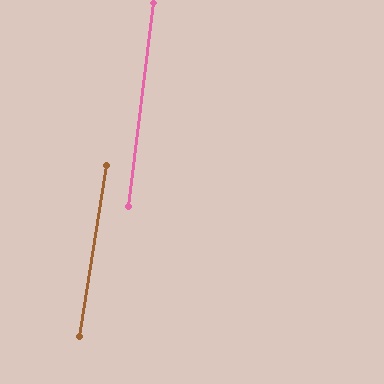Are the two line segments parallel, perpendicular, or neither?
Parallel — their directions differ by only 1.8°.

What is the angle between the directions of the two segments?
Approximately 2 degrees.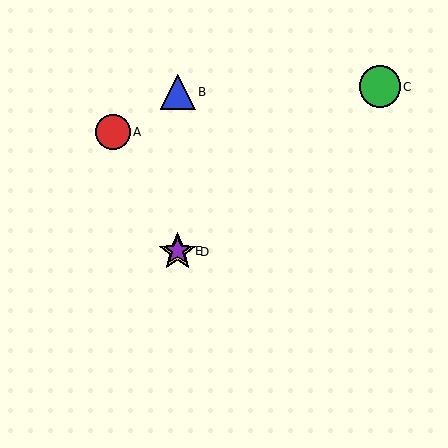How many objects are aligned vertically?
3 objects (B, D, E) are aligned vertically.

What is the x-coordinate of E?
Object E is at x≈178.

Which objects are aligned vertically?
Objects B, D, E are aligned vertically.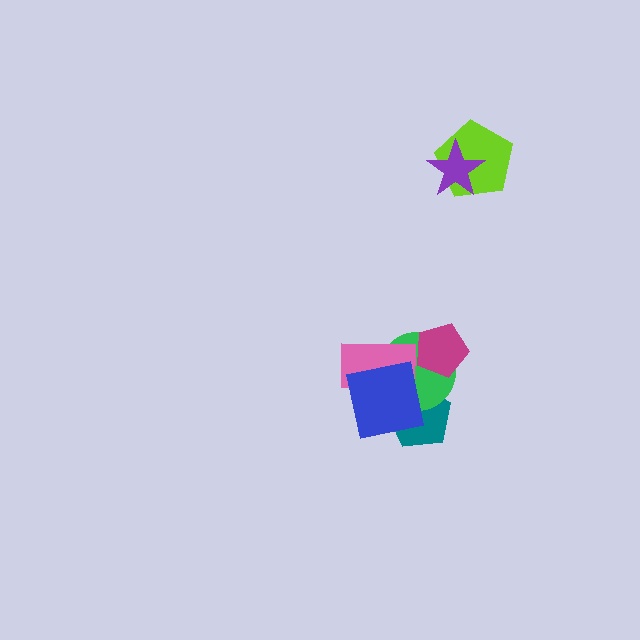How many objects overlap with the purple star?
1 object overlaps with the purple star.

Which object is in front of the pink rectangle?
The blue square is in front of the pink rectangle.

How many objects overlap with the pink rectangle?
2 objects overlap with the pink rectangle.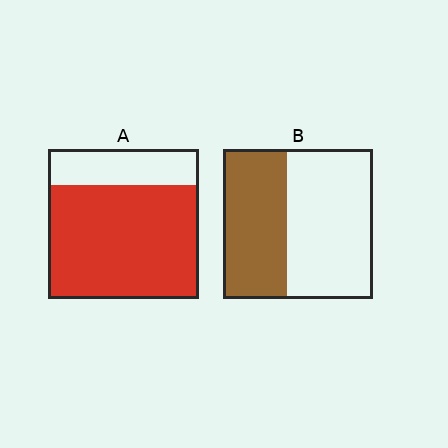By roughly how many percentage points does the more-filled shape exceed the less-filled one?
By roughly 35 percentage points (A over B).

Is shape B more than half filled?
No.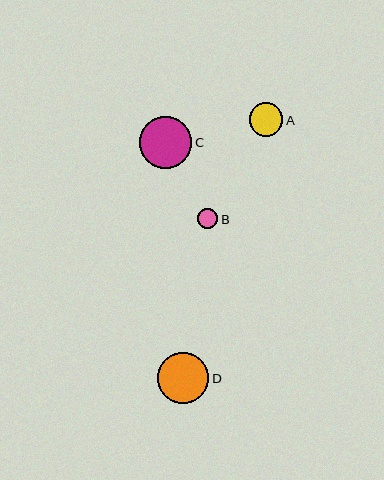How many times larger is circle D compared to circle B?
Circle D is approximately 2.5 times the size of circle B.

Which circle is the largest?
Circle C is the largest with a size of approximately 52 pixels.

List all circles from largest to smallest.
From largest to smallest: C, D, A, B.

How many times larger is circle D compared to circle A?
Circle D is approximately 1.5 times the size of circle A.